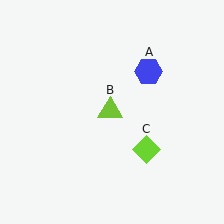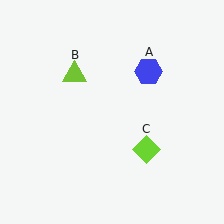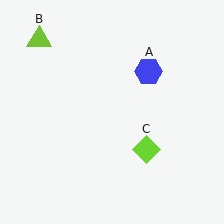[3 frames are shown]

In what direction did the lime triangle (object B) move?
The lime triangle (object B) moved up and to the left.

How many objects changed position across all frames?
1 object changed position: lime triangle (object B).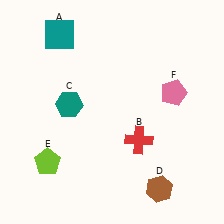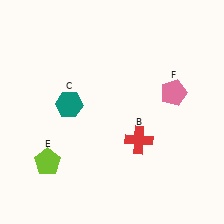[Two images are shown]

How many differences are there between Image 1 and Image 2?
There are 2 differences between the two images.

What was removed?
The brown hexagon (D), the teal square (A) were removed in Image 2.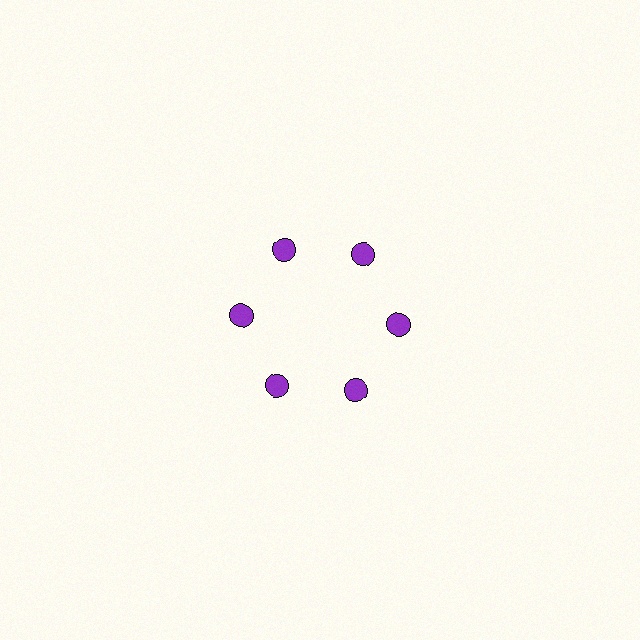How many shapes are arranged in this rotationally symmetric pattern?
There are 6 shapes, arranged in 6 groups of 1.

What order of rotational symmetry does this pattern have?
This pattern has 6-fold rotational symmetry.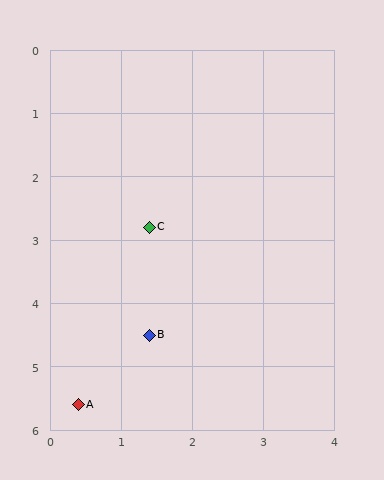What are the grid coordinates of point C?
Point C is at approximately (1.4, 2.8).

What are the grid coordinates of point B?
Point B is at approximately (1.4, 4.5).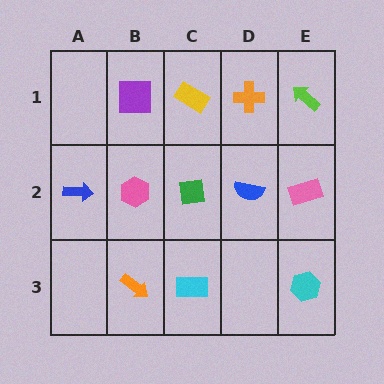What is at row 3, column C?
A cyan rectangle.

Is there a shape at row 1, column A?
No, that cell is empty.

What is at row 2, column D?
A blue semicircle.